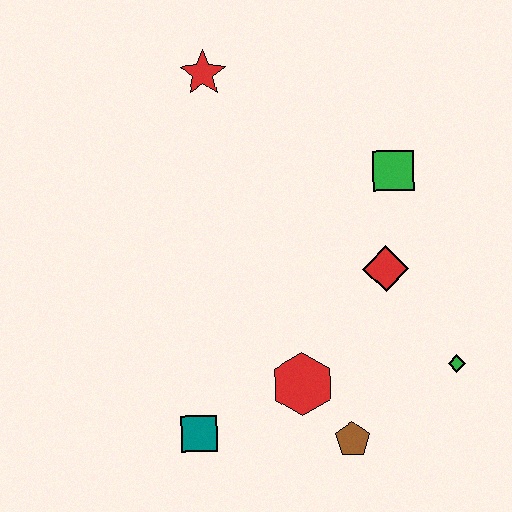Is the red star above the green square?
Yes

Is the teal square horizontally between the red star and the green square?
No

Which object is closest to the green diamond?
The red diamond is closest to the green diamond.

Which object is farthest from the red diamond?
The red star is farthest from the red diamond.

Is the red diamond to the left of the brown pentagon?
No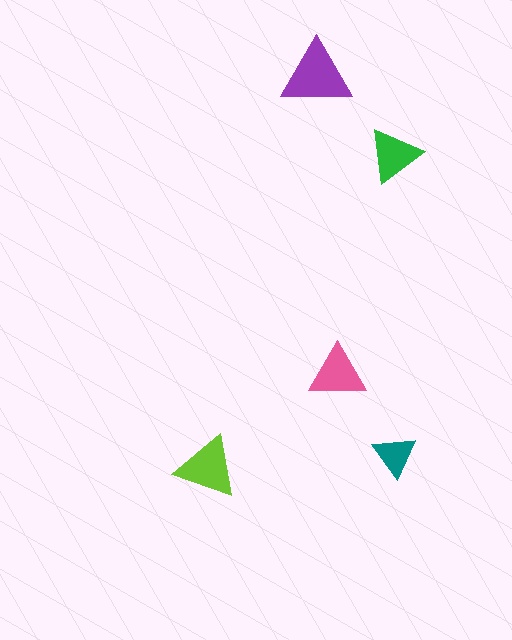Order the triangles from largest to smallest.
the purple one, the lime one, the pink one, the green one, the teal one.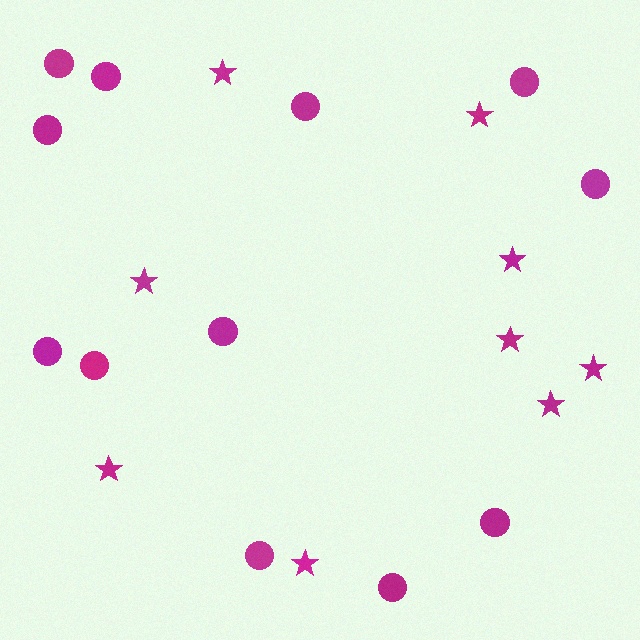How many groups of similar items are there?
There are 2 groups: one group of stars (9) and one group of circles (12).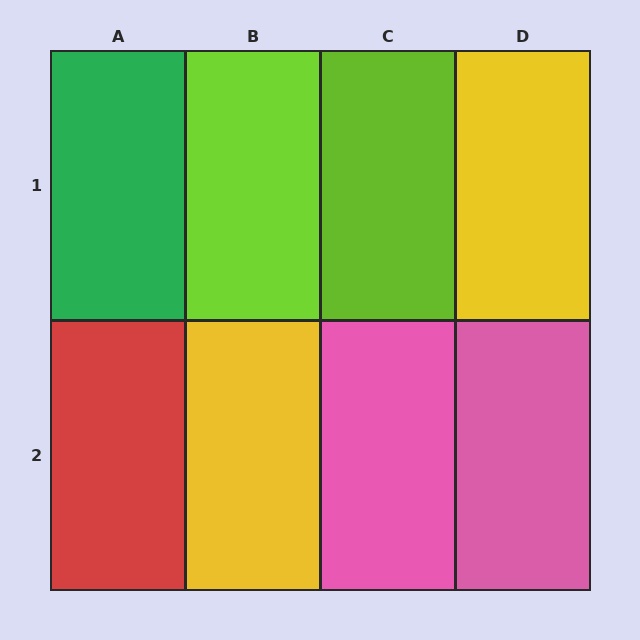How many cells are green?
1 cell is green.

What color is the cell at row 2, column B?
Yellow.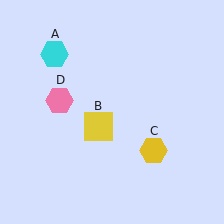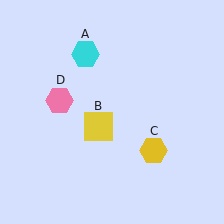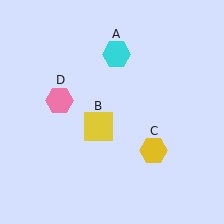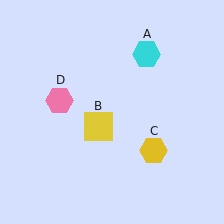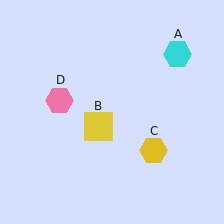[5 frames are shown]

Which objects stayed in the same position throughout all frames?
Yellow square (object B) and yellow hexagon (object C) and pink hexagon (object D) remained stationary.